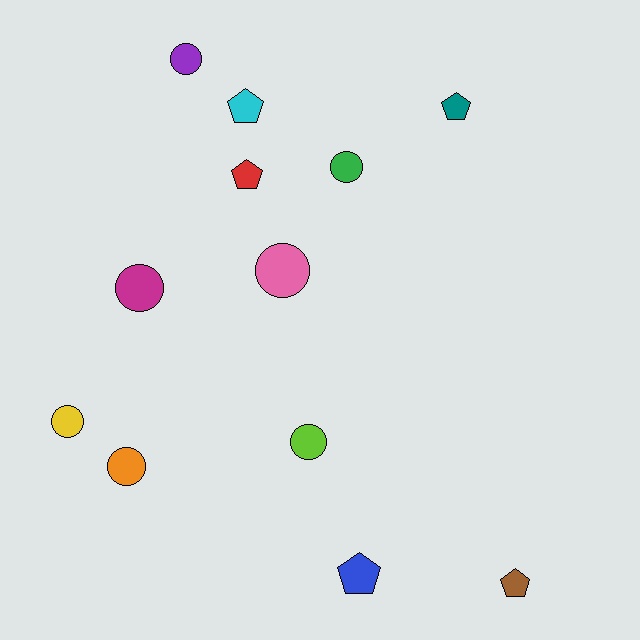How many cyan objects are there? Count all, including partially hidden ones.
There is 1 cyan object.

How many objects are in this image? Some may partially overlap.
There are 12 objects.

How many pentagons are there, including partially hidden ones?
There are 5 pentagons.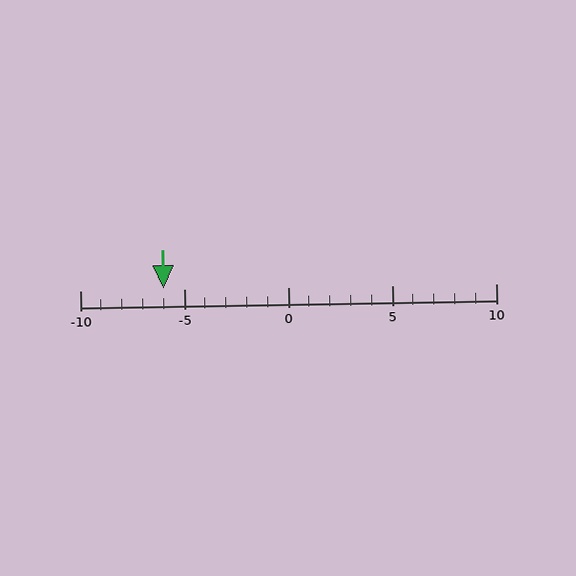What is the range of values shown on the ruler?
The ruler shows values from -10 to 10.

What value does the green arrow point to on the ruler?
The green arrow points to approximately -6.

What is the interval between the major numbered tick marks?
The major tick marks are spaced 5 units apart.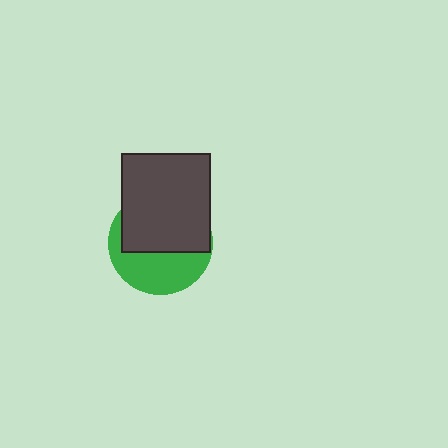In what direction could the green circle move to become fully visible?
The green circle could move down. That would shift it out from behind the dark gray rectangle entirely.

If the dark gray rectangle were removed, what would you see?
You would see the complete green circle.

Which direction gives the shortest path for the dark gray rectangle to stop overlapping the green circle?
Moving up gives the shortest separation.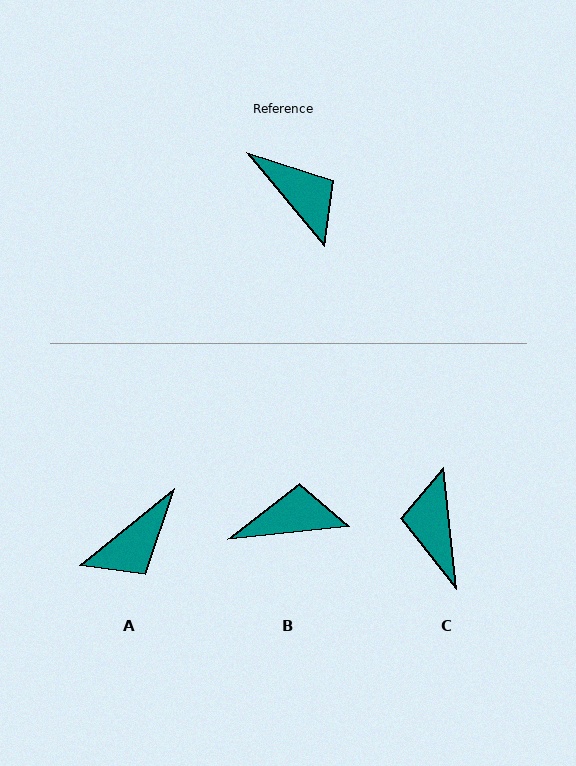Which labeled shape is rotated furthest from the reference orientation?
C, about 146 degrees away.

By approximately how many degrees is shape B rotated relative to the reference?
Approximately 56 degrees counter-clockwise.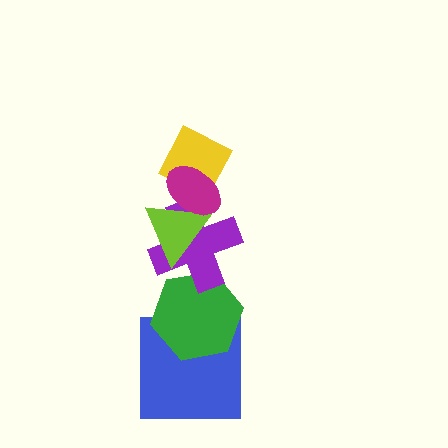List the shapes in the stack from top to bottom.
From top to bottom: the magenta ellipse, the yellow diamond, the lime triangle, the purple cross, the green hexagon, the blue square.